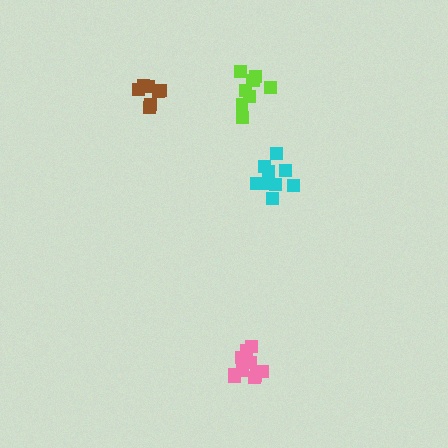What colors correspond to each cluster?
The clusters are colored: cyan, lime, pink, brown.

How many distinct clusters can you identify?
There are 4 distinct clusters.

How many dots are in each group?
Group 1: 9 dots, Group 2: 9 dots, Group 3: 10 dots, Group 4: 8 dots (36 total).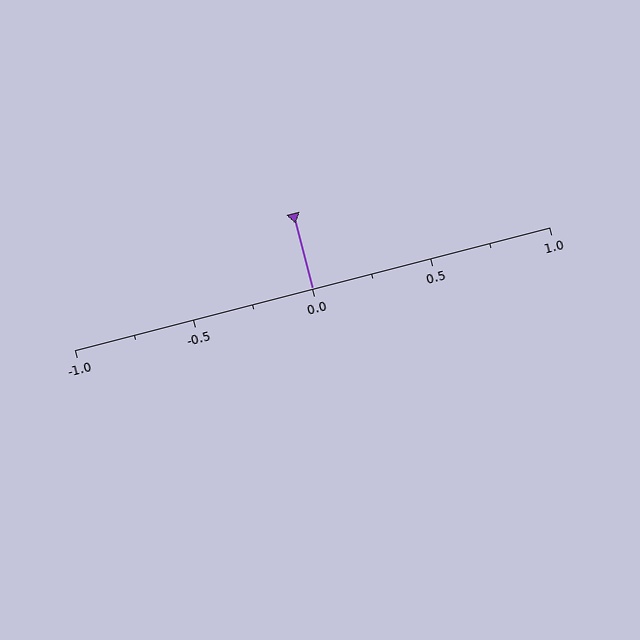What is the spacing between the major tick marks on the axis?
The major ticks are spaced 0.5 apart.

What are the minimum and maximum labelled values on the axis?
The axis runs from -1.0 to 1.0.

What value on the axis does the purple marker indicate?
The marker indicates approximately 0.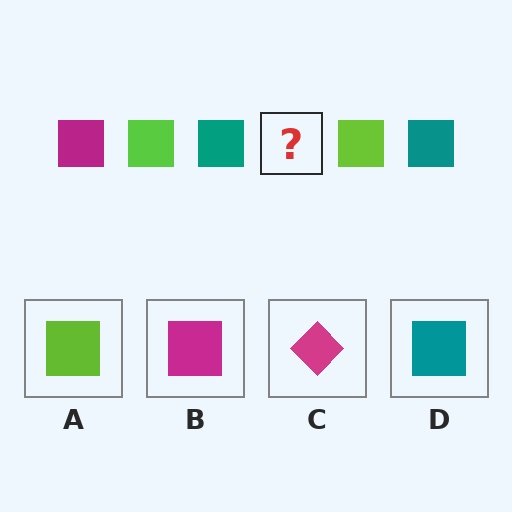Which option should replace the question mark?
Option B.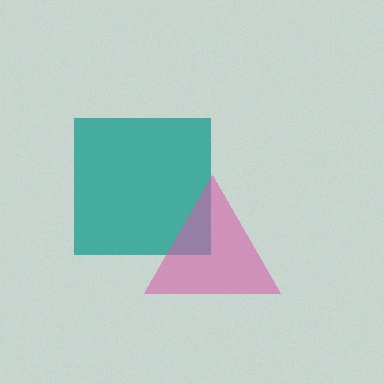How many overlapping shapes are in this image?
There are 2 overlapping shapes in the image.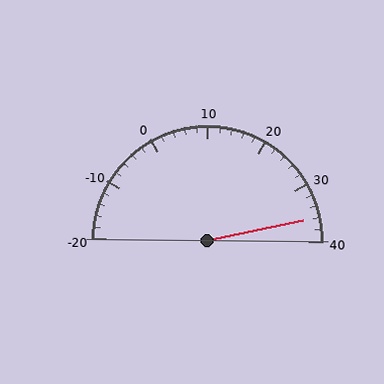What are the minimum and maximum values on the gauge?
The gauge ranges from -20 to 40.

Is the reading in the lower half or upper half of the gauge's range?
The reading is in the upper half of the range (-20 to 40).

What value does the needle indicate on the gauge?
The needle indicates approximately 36.